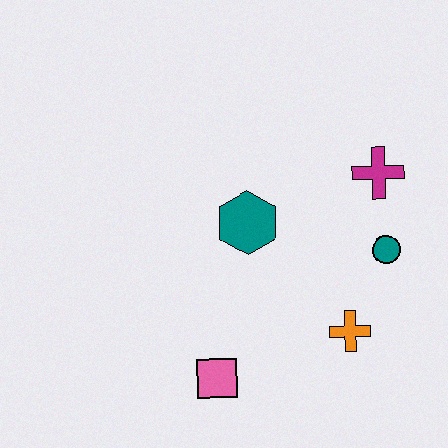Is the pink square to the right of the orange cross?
No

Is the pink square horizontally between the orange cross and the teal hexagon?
No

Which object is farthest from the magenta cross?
The pink square is farthest from the magenta cross.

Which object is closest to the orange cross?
The teal circle is closest to the orange cross.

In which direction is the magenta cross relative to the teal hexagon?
The magenta cross is to the right of the teal hexagon.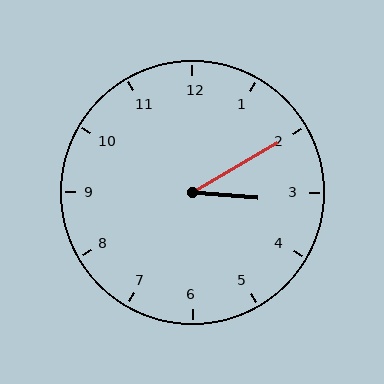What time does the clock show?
3:10.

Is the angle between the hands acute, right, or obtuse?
It is acute.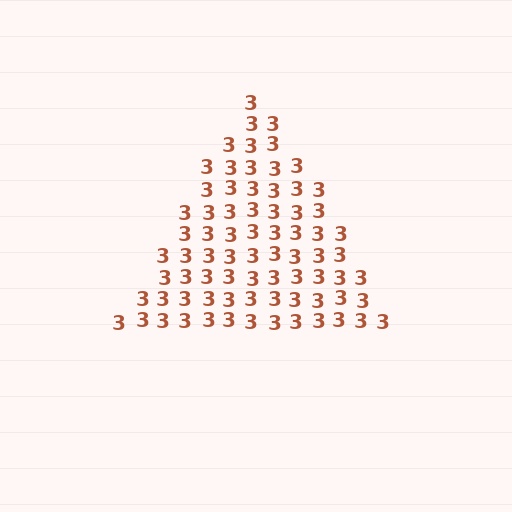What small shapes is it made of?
It is made of small digit 3's.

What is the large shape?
The large shape is a triangle.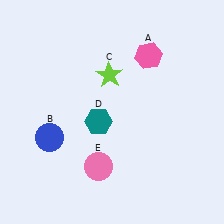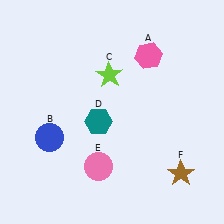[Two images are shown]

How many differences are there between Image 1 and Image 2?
There is 1 difference between the two images.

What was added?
A brown star (F) was added in Image 2.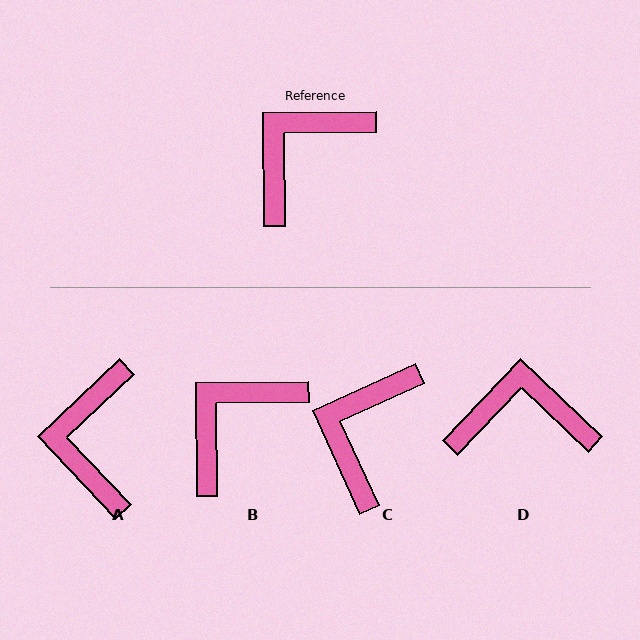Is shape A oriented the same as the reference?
No, it is off by about 43 degrees.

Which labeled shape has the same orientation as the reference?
B.